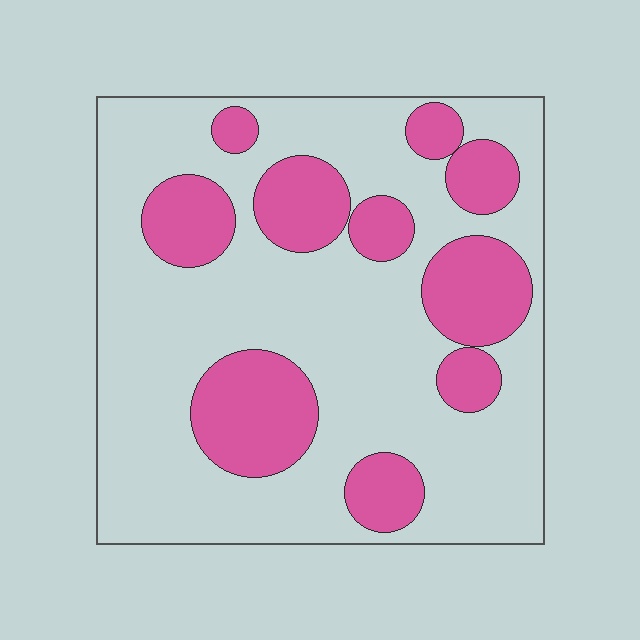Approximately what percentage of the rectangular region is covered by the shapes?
Approximately 30%.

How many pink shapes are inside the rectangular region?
10.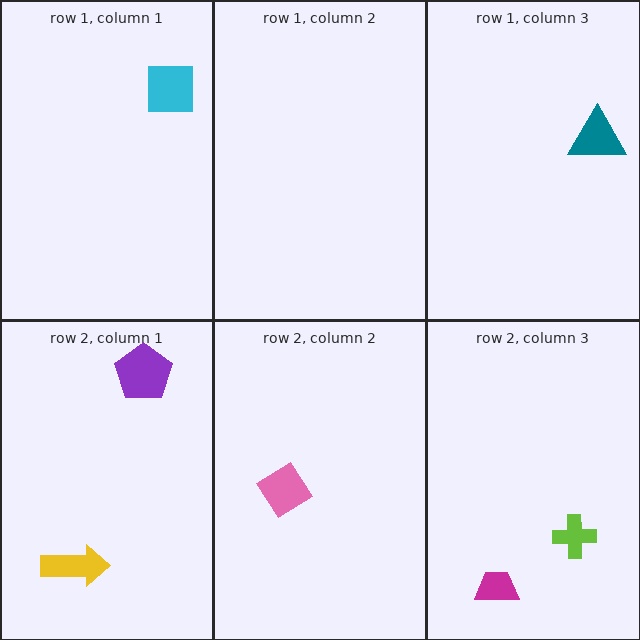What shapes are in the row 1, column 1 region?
The cyan square.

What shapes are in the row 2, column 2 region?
The pink diamond.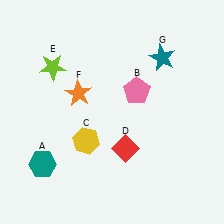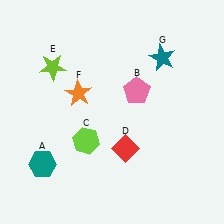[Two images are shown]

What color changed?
The hexagon (C) changed from yellow in Image 1 to lime in Image 2.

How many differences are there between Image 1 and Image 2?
There is 1 difference between the two images.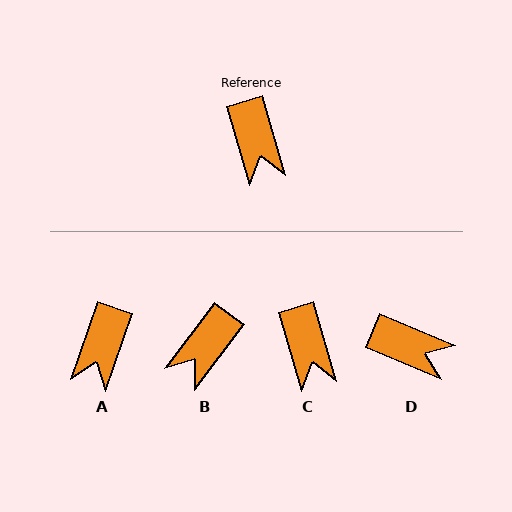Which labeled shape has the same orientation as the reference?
C.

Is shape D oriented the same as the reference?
No, it is off by about 51 degrees.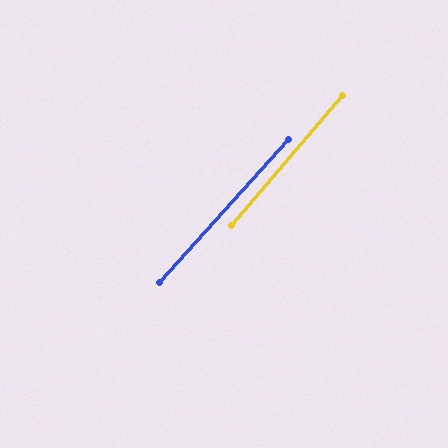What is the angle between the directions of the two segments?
Approximately 2 degrees.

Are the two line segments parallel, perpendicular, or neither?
Parallel — their directions differ by only 1.6°.